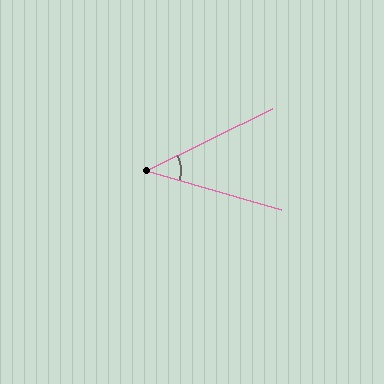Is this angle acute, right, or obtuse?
It is acute.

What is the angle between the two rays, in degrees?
Approximately 42 degrees.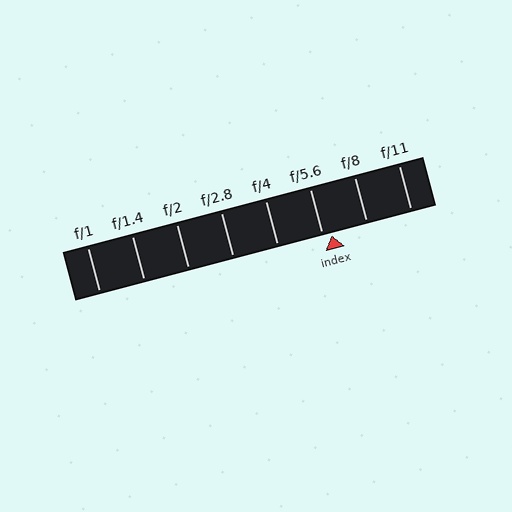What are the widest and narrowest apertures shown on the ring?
The widest aperture shown is f/1 and the narrowest is f/11.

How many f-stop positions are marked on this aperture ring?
There are 8 f-stop positions marked.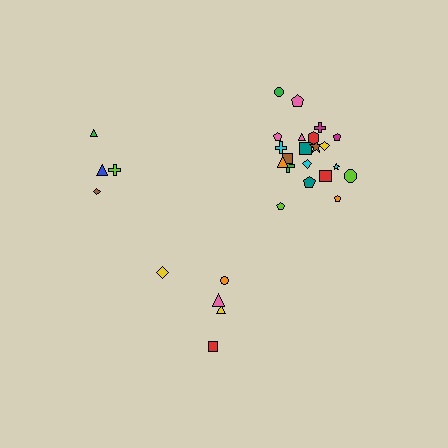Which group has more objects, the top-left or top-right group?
The top-right group.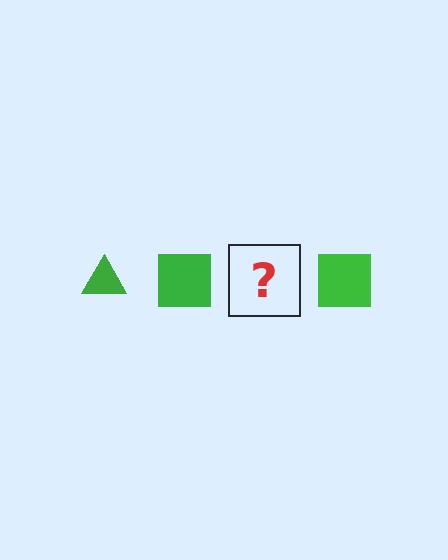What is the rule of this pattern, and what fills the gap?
The rule is that the pattern cycles through triangle, square shapes in green. The gap should be filled with a green triangle.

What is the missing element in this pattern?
The missing element is a green triangle.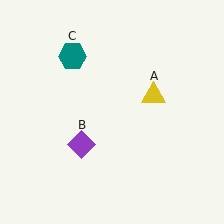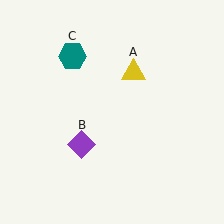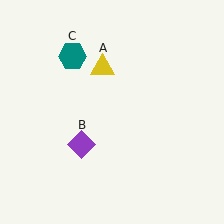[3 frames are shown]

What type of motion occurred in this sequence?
The yellow triangle (object A) rotated counterclockwise around the center of the scene.